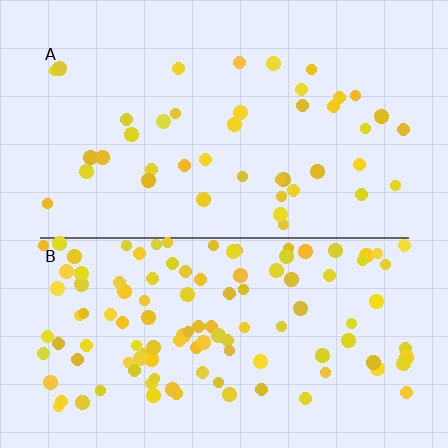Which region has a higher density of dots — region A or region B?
B (the bottom).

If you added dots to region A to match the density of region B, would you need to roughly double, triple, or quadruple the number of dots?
Approximately triple.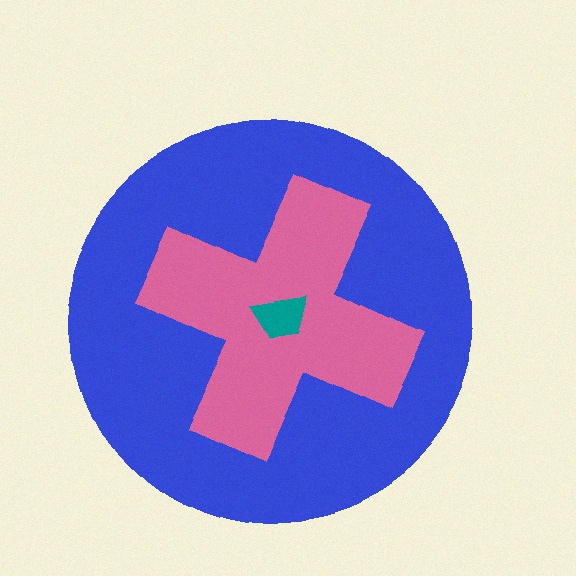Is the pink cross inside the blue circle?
Yes.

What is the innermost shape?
The teal trapezoid.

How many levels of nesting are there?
3.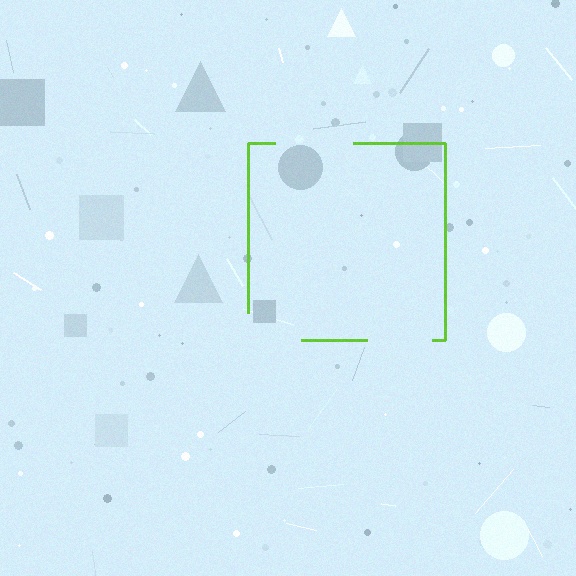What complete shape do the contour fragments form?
The contour fragments form a square.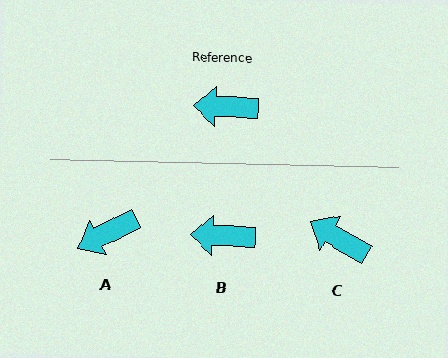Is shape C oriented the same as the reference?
No, it is off by about 28 degrees.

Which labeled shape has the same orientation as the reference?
B.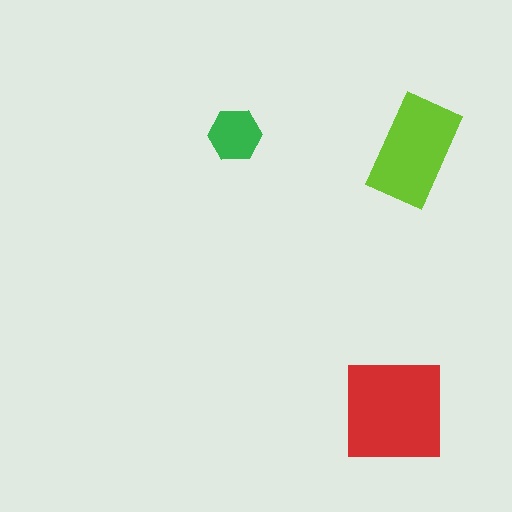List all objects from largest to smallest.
The red square, the lime rectangle, the green hexagon.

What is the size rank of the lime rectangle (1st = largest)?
2nd.